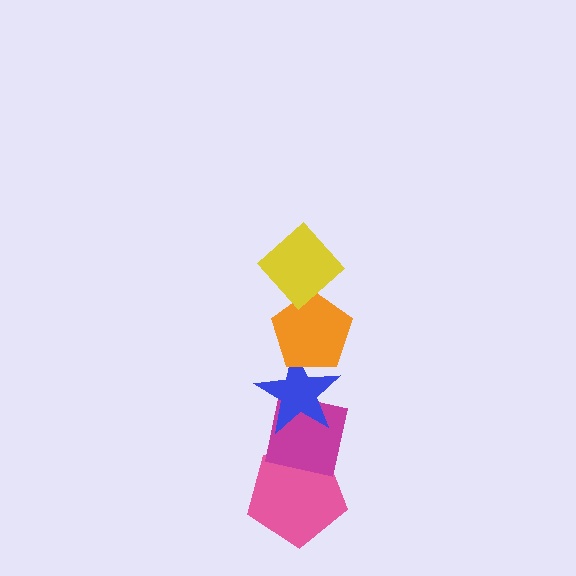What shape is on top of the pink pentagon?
The magenta square is on top of the pink pentagon.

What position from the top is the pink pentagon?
The pink pentagon is 5th from the top.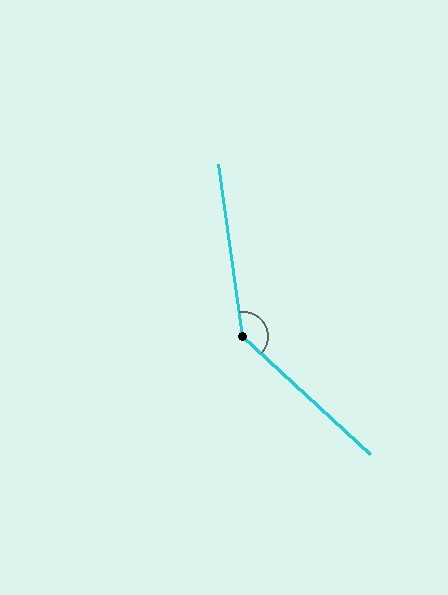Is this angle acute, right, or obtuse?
It is obtuse.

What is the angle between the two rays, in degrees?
Approximately 141 degrees.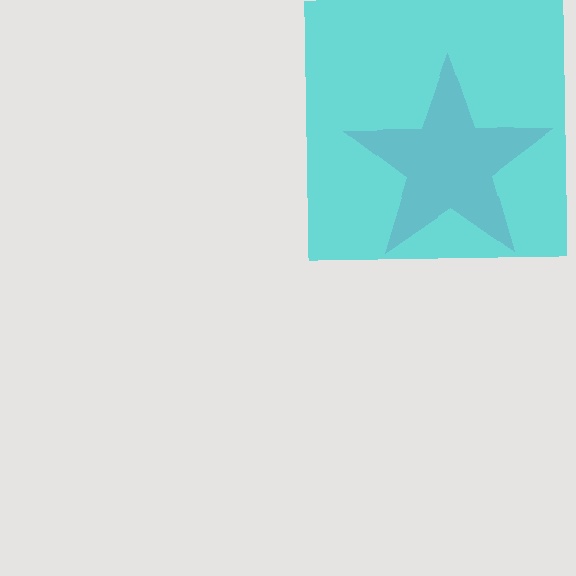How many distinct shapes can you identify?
There are 2 distinct shapes: a magenta star, a cyan square.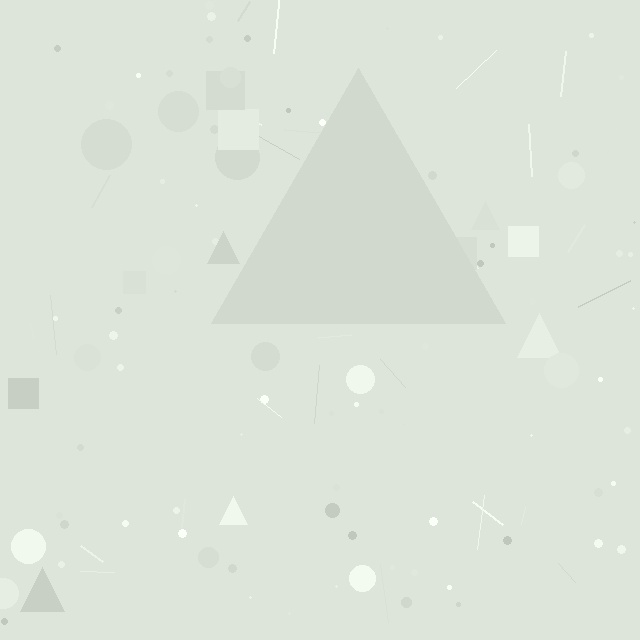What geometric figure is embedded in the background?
A triangle is embedded in the background.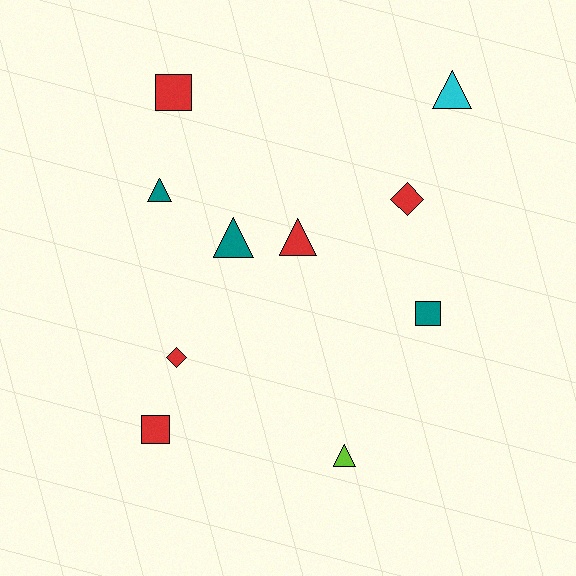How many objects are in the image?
There are 10 objects.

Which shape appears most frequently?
Triangle, with 5 objects.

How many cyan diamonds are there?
There are no cyan diamonds.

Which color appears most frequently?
Red, with 5 objects.